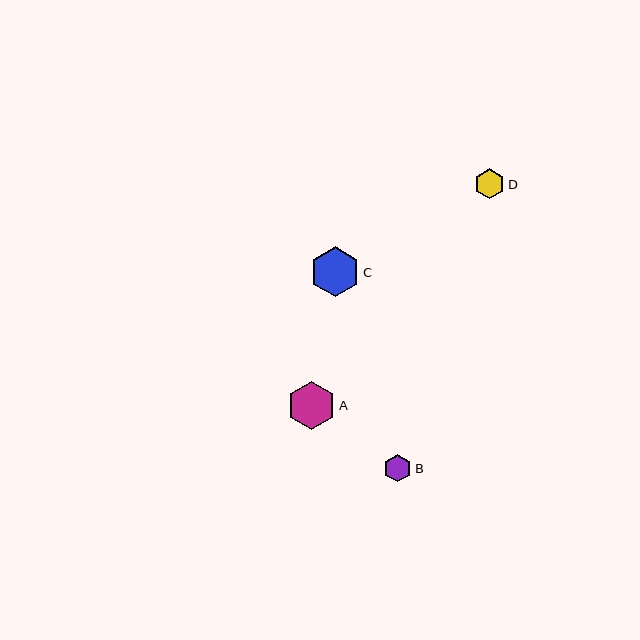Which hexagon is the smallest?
Hexagon B is the smallest with a size of approximately 28 pixels.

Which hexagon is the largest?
Hexagon C is the largest with a size of approximately 50 pixels.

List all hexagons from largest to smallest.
From largest to smallest: C, A, D, B.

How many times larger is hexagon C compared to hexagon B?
Hexagon C is approximately 1.8 times the size of hexagon B.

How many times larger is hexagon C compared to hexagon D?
Hexagon C is approximately 1.7 times the size of hexagon D.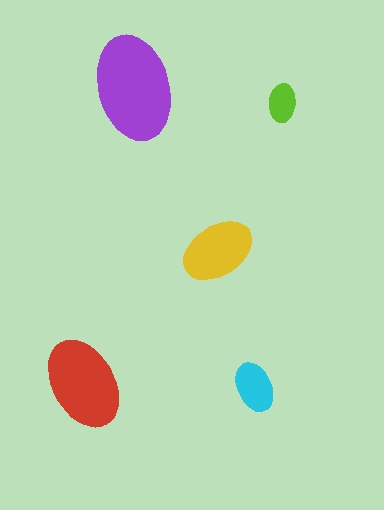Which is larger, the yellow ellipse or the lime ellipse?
The yellow one.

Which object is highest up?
The purple ellipse is topmost.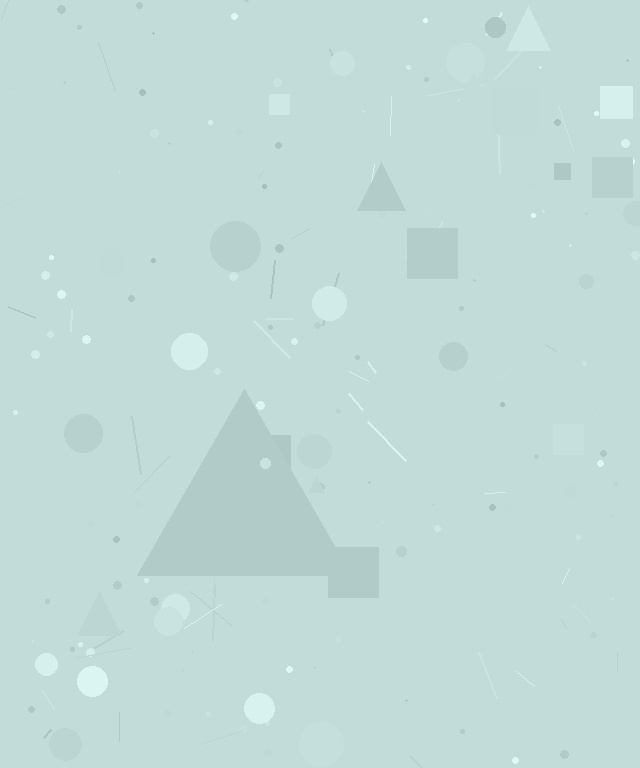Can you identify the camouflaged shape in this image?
The camouflaged shape is a triangle.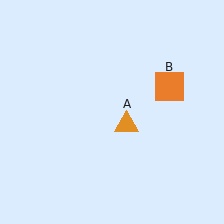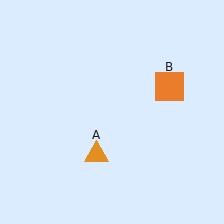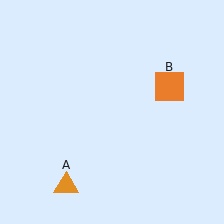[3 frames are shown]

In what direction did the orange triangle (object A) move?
The orange triangle (object A) moved down and to the left.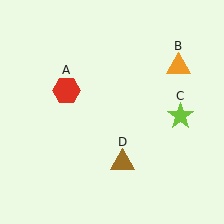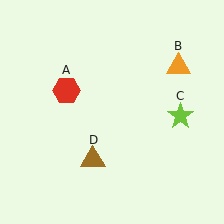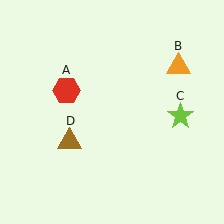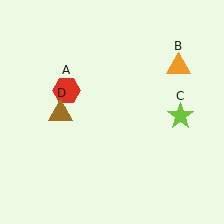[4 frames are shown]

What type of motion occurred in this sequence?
The brown triangle (object D) rotated clockwise around the center of the scene.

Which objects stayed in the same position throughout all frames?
Red hexagon (object A) and orange triangle (object B) and lime star (object C) remained stationary.